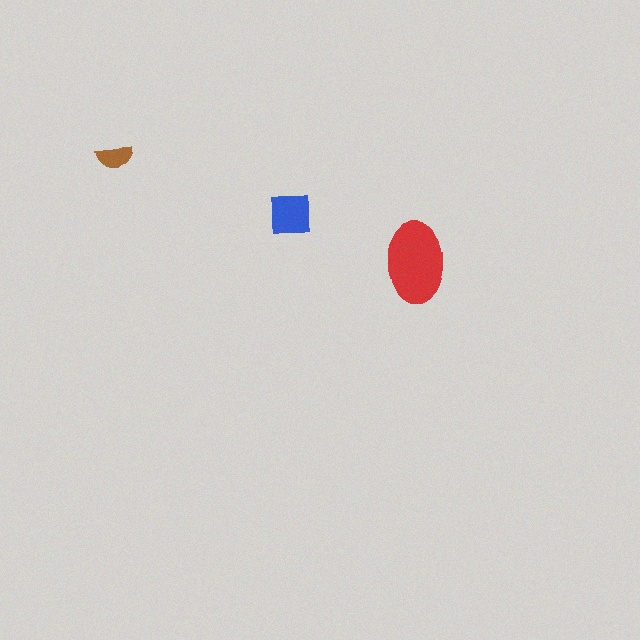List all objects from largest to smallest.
The red ellipse, the blue square, the brown semicircle.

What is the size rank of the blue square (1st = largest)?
2nd.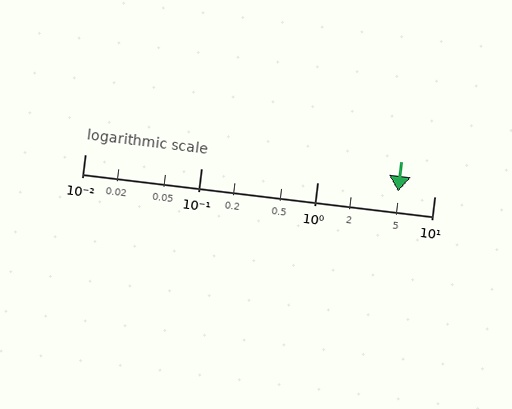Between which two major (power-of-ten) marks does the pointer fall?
The pointer is between 1 and 10.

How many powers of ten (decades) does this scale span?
The scale spans 3 decades, from 0.01 to 10.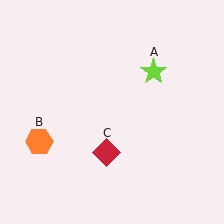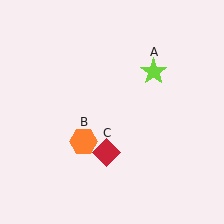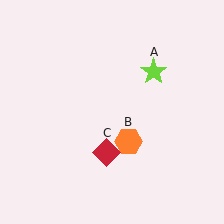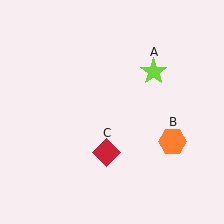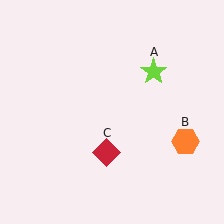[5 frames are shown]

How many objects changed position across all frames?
1 object changed position: orange hexagon (object B).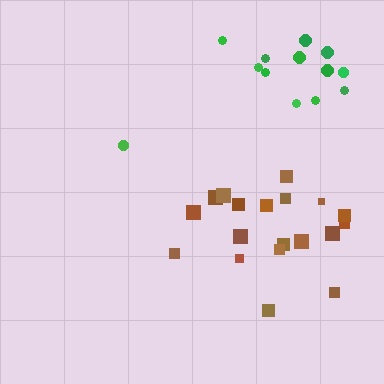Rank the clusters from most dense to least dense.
brown, green.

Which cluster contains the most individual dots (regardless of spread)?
Brown (19).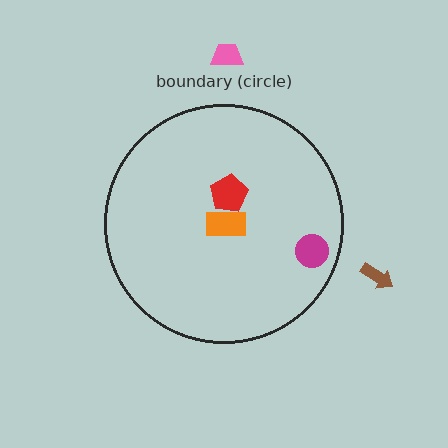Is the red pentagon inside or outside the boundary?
Inside.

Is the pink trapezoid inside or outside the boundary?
Outside.